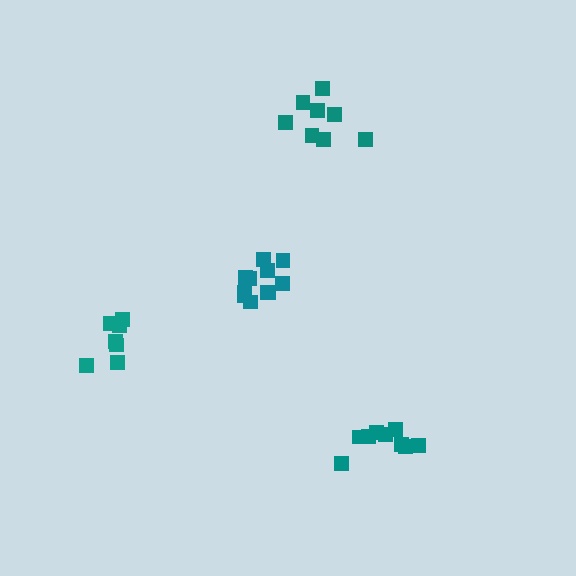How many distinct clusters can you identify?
There are 4 distinct clusters.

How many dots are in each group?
Group 1: 7 dots, Group 2: 9 dots, Group 3: 11 dots, Group 4: 8 dots (35 total).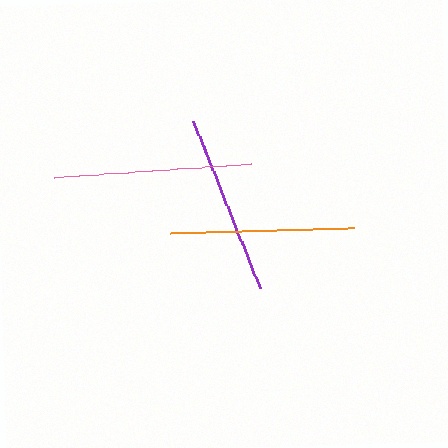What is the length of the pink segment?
The pink segment is approximately 199 pixels long.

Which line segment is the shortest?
The purple line is the shortest at approximately 180 pixels.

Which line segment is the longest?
The pink line is the longest at approximately 199 pixels.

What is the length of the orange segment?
The orange segment is approximately 184 pixels long.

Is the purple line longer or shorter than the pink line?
The pink line is longer than the purple line.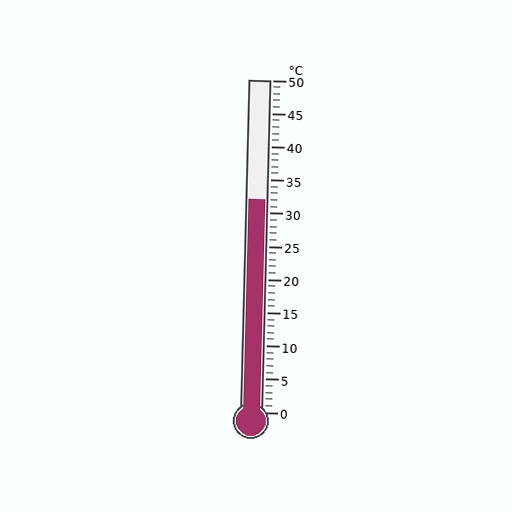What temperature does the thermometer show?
The thermometer shows approximately 32°C.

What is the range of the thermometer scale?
The thermometer scale ranges from 0°C to 50°C.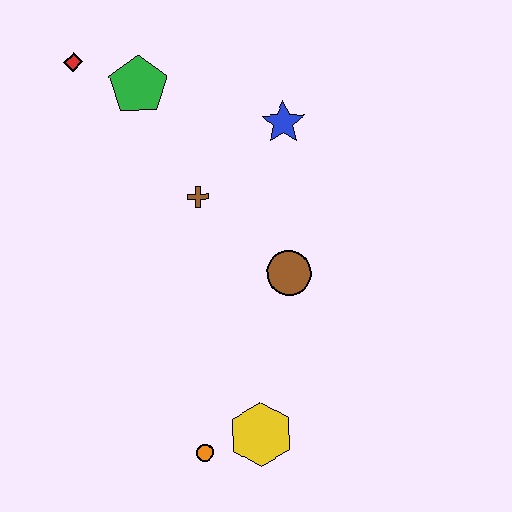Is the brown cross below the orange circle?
No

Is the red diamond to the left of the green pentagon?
Yes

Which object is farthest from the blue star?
The orange circle is farthest from the blue star.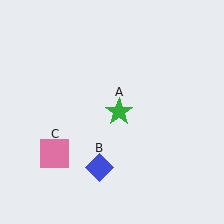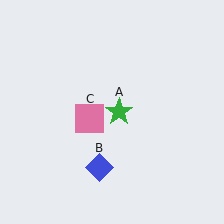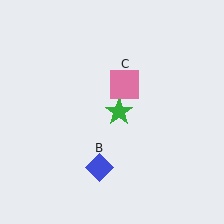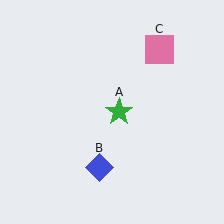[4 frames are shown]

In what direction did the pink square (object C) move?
The pink square (object C) moved up and to the right.